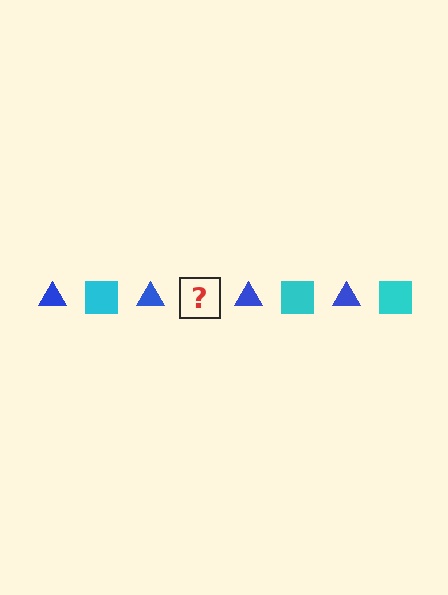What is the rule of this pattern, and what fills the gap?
The rule is that the pattern alternates between blue triangle and cyan square. The gap should be filled with a cyan square.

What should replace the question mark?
The question mark should be replaced with a cyan square.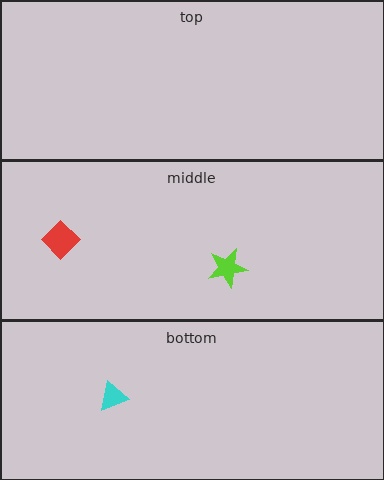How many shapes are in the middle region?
2.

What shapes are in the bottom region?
The cyan triangle.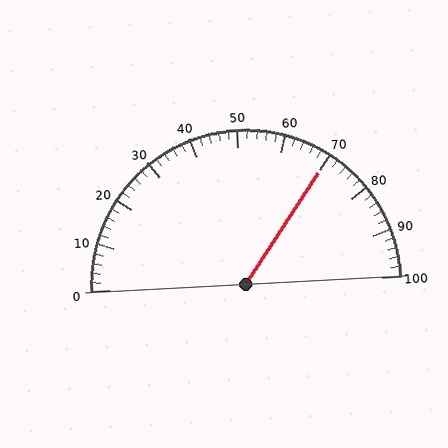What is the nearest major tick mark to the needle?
The nearest major tick mark is 70.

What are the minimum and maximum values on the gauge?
The gauge ranges from 0 to 100.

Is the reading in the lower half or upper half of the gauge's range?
The reading is in the upper half of the range (0 to 100).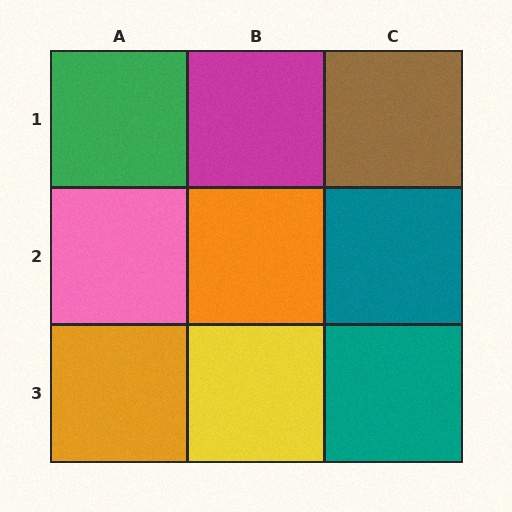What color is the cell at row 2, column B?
Orange.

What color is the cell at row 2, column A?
Pink.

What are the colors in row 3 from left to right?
Orange, yellow, teal.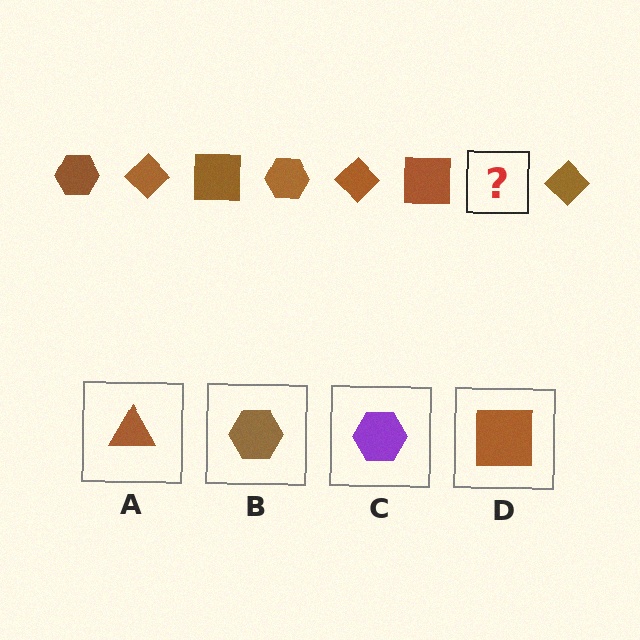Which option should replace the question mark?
Option B.